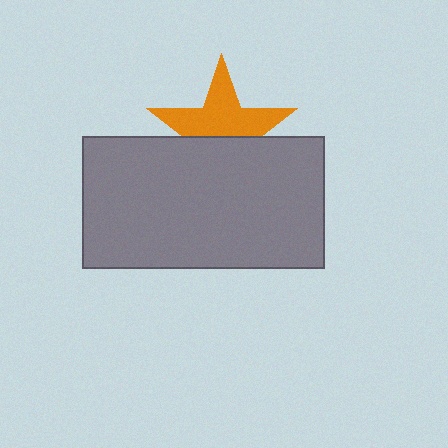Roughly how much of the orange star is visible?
About half of it is visible (roughly 56%).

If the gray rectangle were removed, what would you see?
You would see the complete orange star.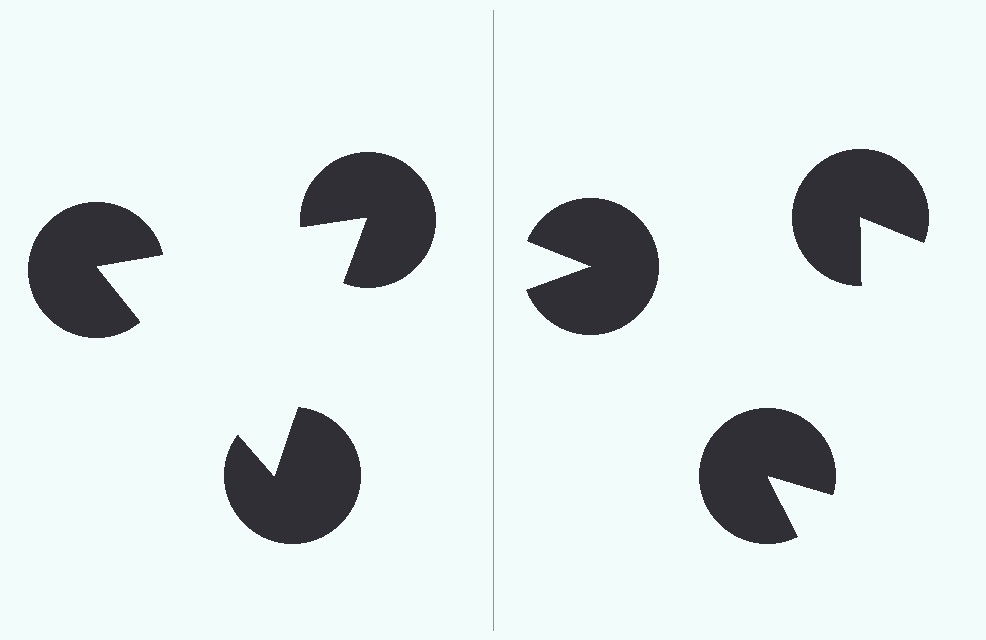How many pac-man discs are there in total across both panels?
6 — 3 on each side.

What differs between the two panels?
The pac-man discs are positioned identically on both sides; only the wedge orientations differ. On the left they align to a triangle; on the right they are misaligned.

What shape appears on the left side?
An illusory triangle.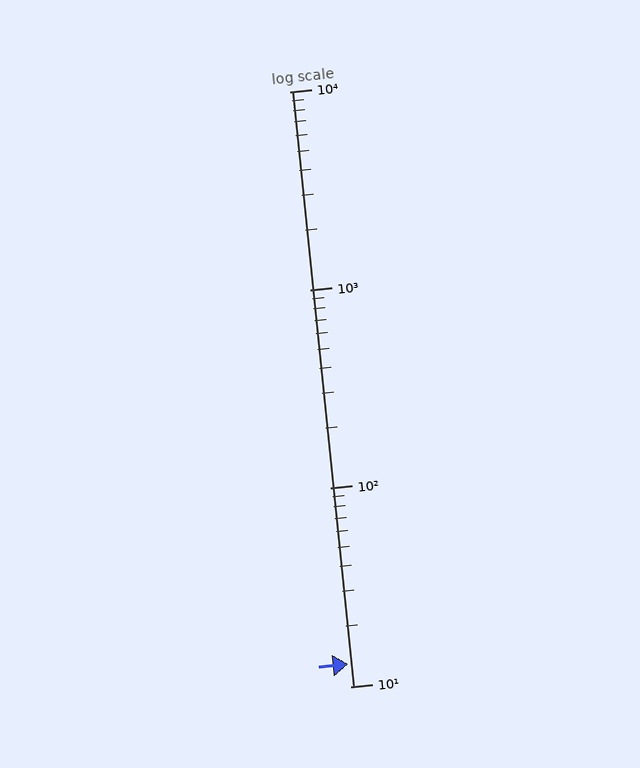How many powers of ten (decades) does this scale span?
The scale spans 3 decades, from 10 to 10000.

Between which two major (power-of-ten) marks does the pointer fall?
The pointer is between 10 and 100.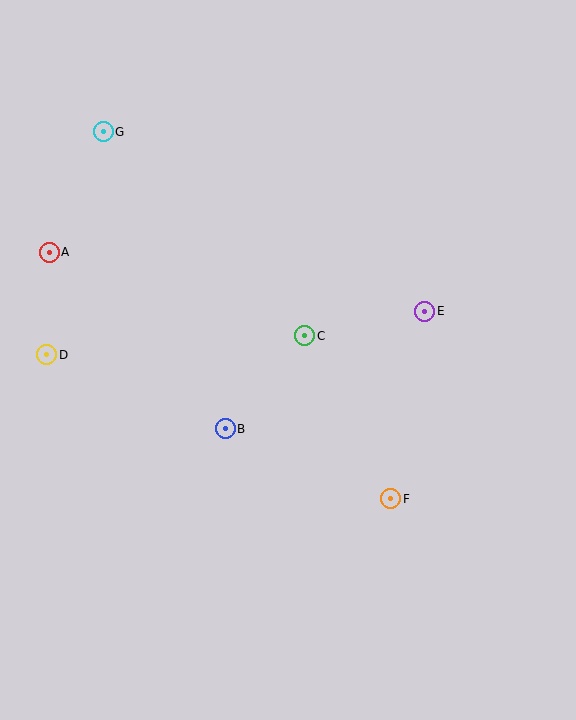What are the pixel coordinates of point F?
Point F is at (391, 499).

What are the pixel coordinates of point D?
Point D is at (47, 355).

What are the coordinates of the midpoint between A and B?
The midpoint between A and B is at (137, 340).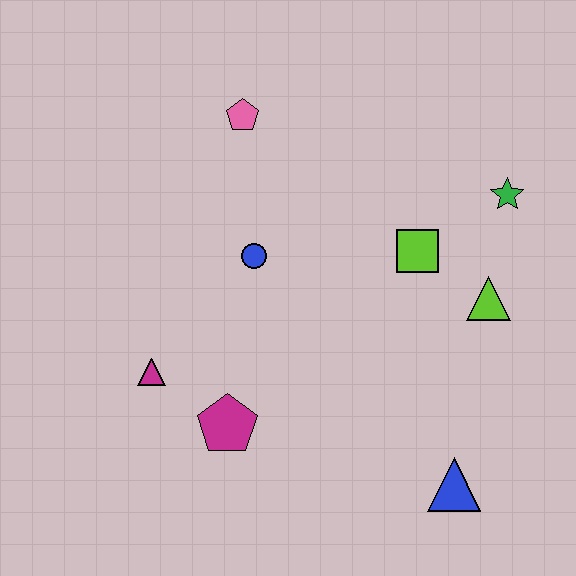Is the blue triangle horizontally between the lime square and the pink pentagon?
No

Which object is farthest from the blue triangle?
The pink pentagon is farthest from the blue triangle.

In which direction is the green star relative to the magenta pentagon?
The green star is to the right of the magenta pentagon.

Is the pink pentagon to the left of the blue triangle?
Yes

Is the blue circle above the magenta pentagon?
Yes